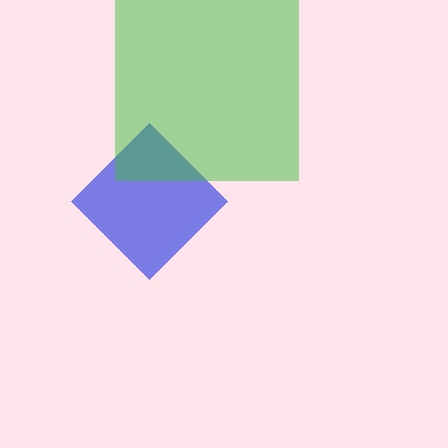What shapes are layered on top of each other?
The layered shapes are: a blue diamond, a green square.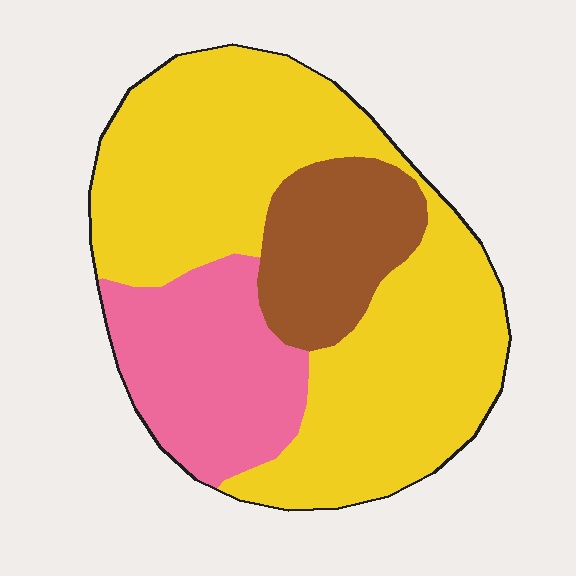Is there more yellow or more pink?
Yellow.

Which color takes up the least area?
Brown, at roughly 15%.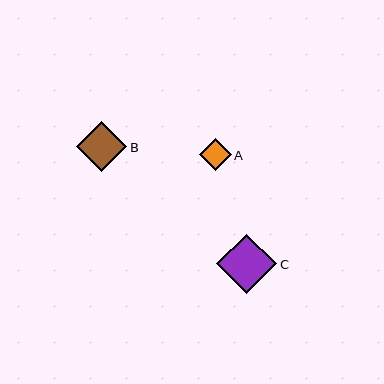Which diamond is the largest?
Diamond C is the largest with a size of approximately 60 pixels.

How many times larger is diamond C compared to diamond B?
Diamond C is approximately 1.2 times the size of diamond B.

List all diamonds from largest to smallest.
From largest to smallest: C, B, A.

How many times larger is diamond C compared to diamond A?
Diamond C is approximately 1.9 times the size of diamond A.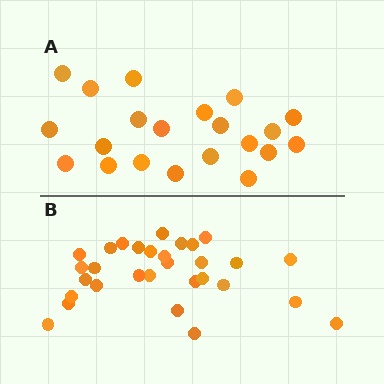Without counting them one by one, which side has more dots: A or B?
Region B (the bottom region) has more dots.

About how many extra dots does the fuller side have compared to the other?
Region B has roughly 8 or so more dots than region A.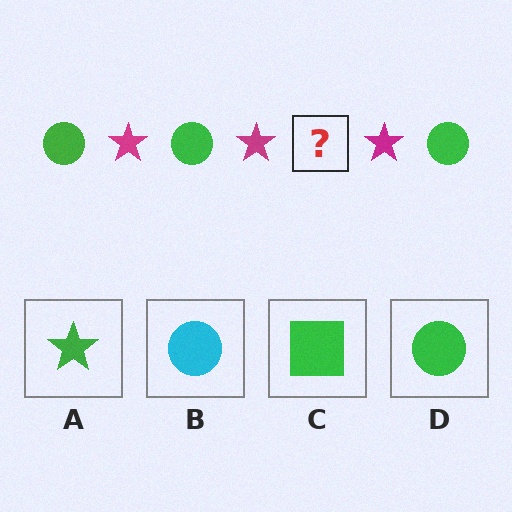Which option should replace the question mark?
Option D.